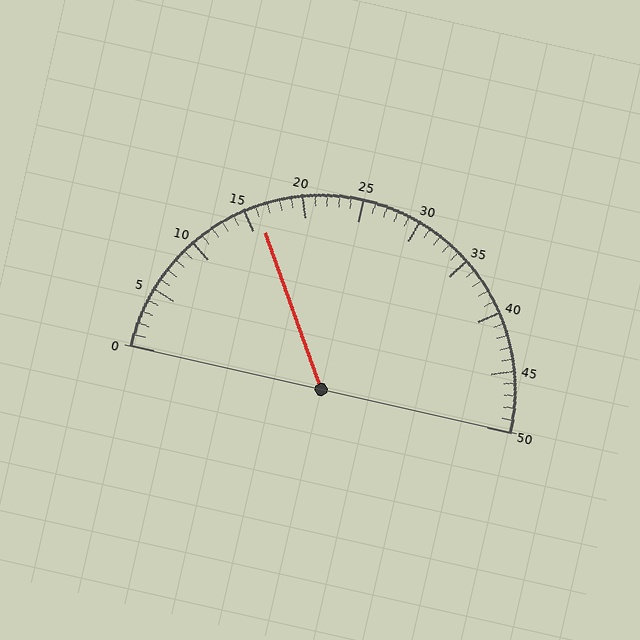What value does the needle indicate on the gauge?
The needle indicates approximately 16.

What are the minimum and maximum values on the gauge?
The gauge ranges from 0 to 50.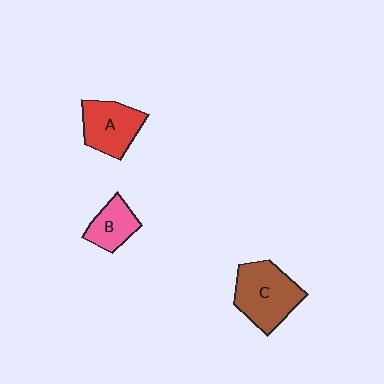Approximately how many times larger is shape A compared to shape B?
Approximately 1.4 times.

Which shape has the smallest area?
Shape B (pink).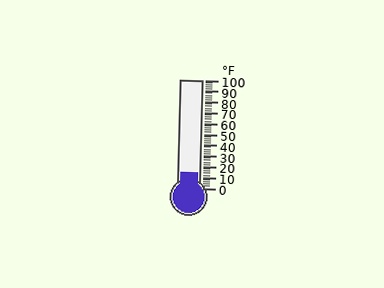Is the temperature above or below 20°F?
The temperature is below 20°F.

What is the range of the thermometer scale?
The thermometer scale ranges from 0°F to 100°F.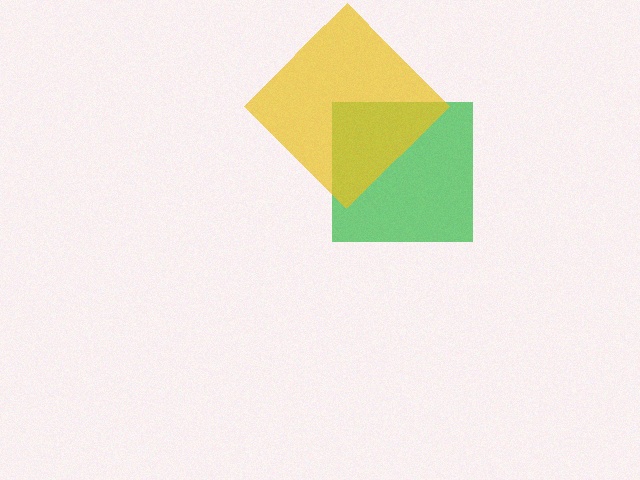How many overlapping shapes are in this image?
There are 2 overlapping shapes in the image.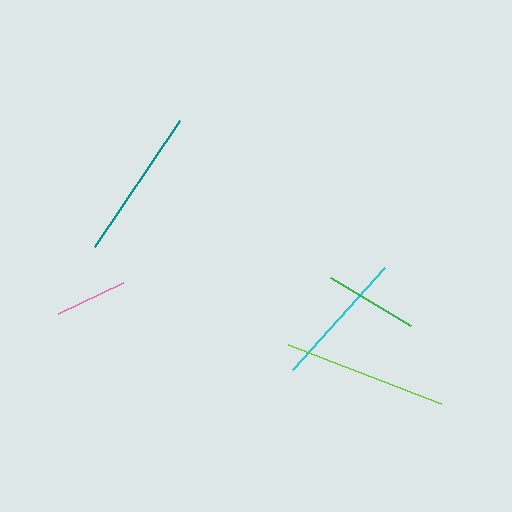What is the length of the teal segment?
The teal segment is approximately 152 pixels long.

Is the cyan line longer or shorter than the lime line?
The lime line is longer than the cyan line.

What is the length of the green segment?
The green segment is approximately 93 pixels long.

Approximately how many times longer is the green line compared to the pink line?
The green line is approximately 1.3 times the length of the pink line.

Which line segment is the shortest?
The pink line is the shortest at approximately 72 pixels.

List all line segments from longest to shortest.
From longest to shortest: lime, teal, cyan, green, pink.